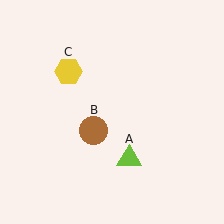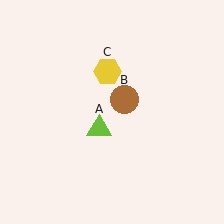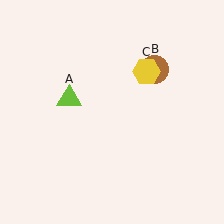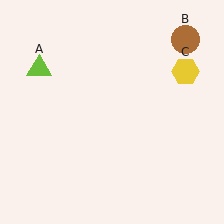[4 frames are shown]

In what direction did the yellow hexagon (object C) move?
The yellow hexagon (object C) moved right.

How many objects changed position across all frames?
3 objects changed position: lime triangle (object A), brown circle (object B), yellow hexagon (object C).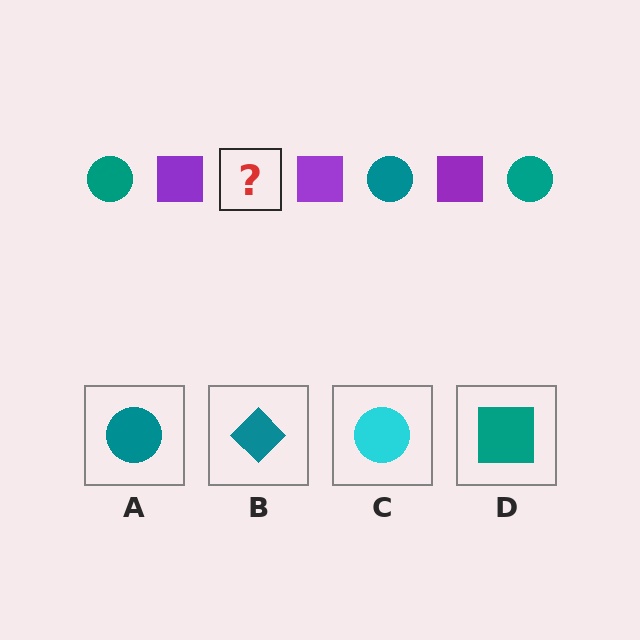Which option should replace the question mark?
Option A.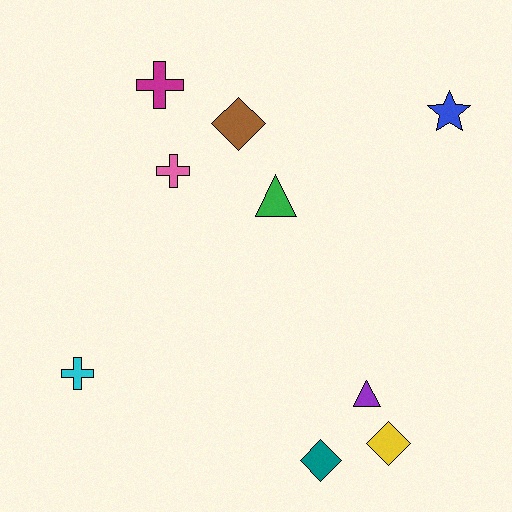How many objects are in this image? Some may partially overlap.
There are 9 objects.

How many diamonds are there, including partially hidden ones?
There are 3 diamonds.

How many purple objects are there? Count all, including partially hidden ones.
There is 1 purple object.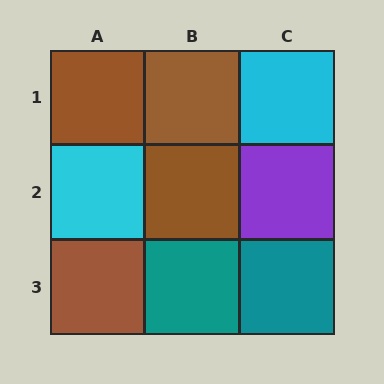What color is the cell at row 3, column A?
Brown.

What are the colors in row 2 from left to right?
Cyan, brown, purple.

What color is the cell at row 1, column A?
Brown.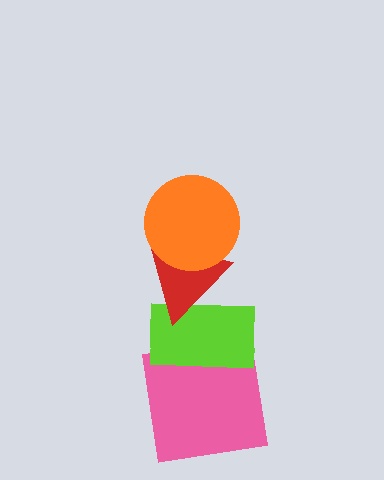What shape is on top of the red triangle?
The orange circle is on top of the red triangle.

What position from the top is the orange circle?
The orange circle is 1st from the top.